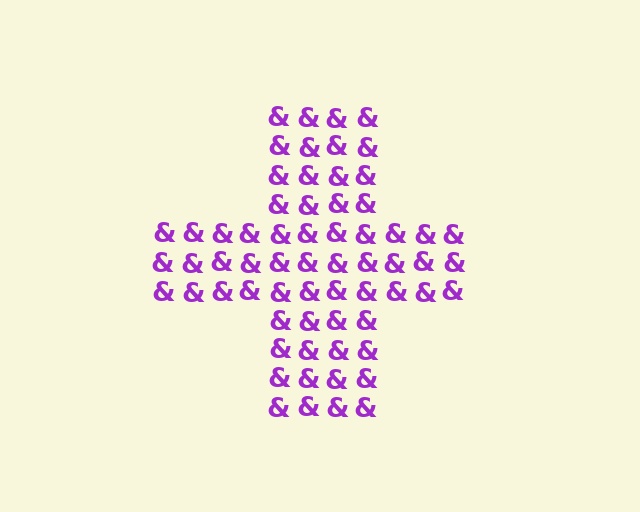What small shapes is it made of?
It is made of small ampersands.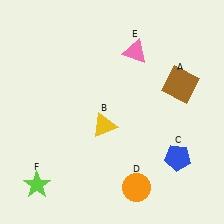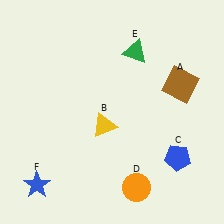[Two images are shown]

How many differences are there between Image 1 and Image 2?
There are 2 differences between the two images.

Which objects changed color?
E changed from pink to green. F changed from lime to blue.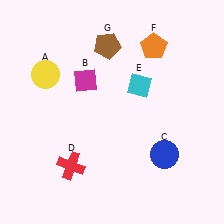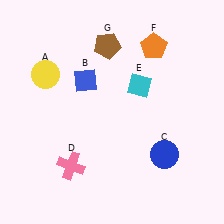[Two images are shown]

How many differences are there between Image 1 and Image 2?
There are 2 differences between the two images.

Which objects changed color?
B changed from magenta to blue. D changed from red to pink.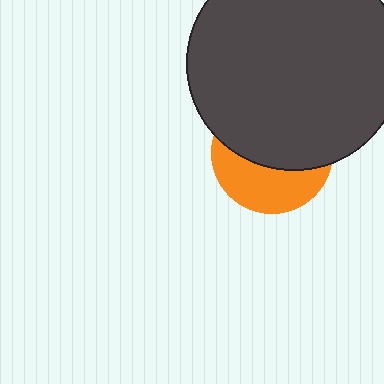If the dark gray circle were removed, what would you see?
You would see the complete orange circle.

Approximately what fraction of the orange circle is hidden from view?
Roughly 60% of the orange circle is hidden behind the dark gray circle.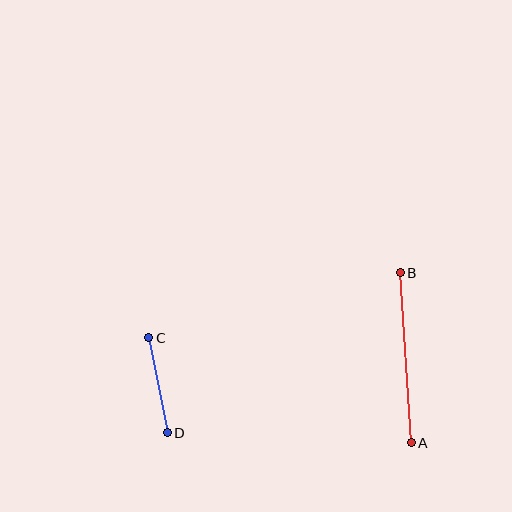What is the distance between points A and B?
The distance is approximately 170 pixels.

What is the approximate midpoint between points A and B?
The midpoint is at approximately (406, 358) pixels.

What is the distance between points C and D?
The distance is approximately 97 pixels.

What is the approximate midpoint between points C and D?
The midpoint is at approximately (158, 385) pixels.